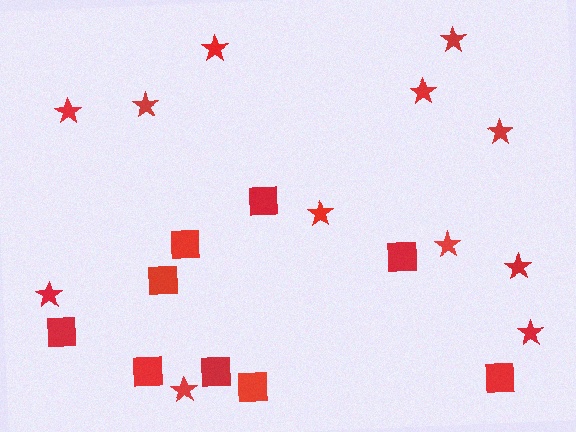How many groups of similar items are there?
There are 2 groups: one group of squares (9) and one group of stars (12).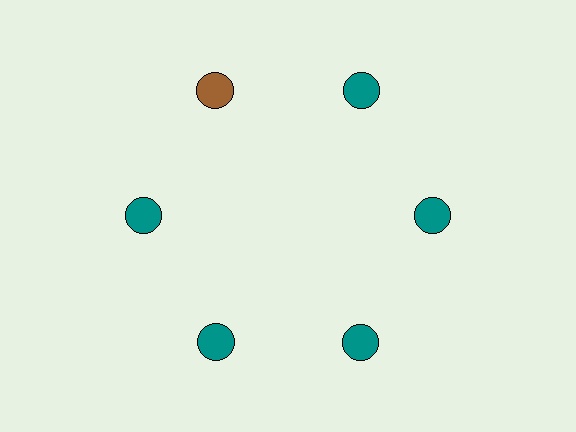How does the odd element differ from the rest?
It has a different color: brown instead of teal.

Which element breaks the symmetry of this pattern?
The brown circle at roughly the 11 o'clock position breaks the symmetry. All other shapes are teal circles.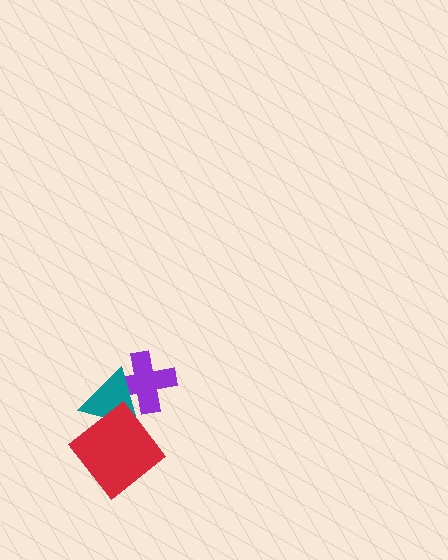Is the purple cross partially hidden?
Yes, it is partially covered by another shape.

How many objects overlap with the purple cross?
1 object overlaps with the purple cross.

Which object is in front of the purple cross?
The teal triangle is in front of the purple cross.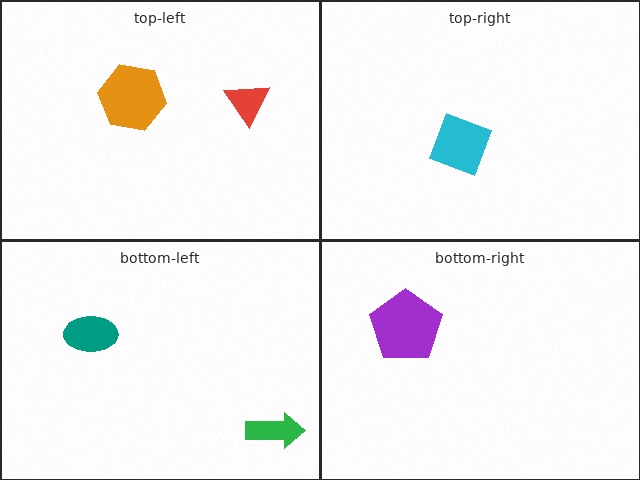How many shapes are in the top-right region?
1.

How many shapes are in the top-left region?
2.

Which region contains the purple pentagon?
The bottom-right region.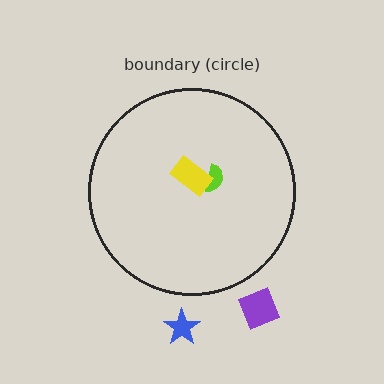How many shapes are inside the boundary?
2 inside, 2 outside.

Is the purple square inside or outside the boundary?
Outside.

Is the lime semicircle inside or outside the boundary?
Inside.